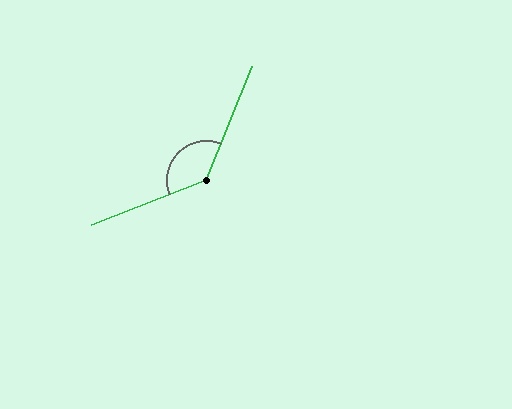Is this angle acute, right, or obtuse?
It is obtuse.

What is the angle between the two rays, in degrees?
Approximately 133 degrees.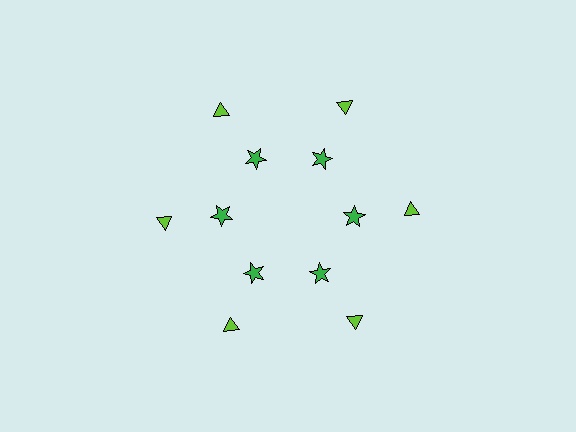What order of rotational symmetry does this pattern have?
This pattern has 6-fold rotational symmetry.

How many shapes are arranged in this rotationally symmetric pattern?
There are 12 shapes, arranged in 6 groups of 2.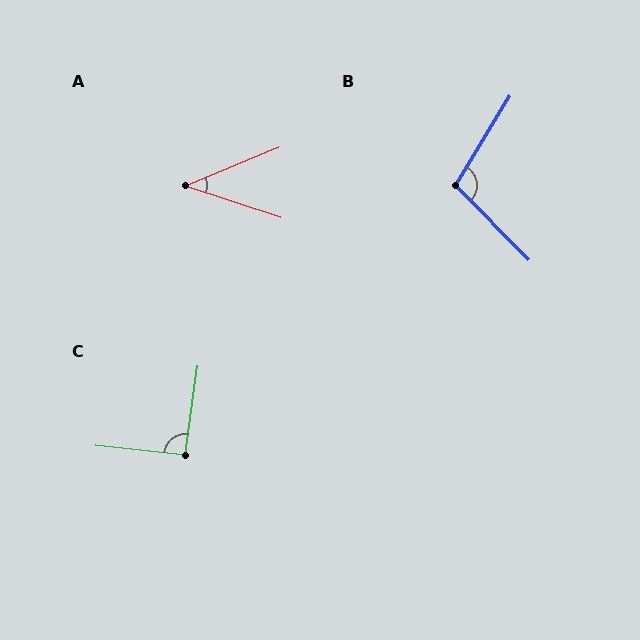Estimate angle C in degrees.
Approximately 92 degrees.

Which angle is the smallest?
A, at approximately 41 degrees.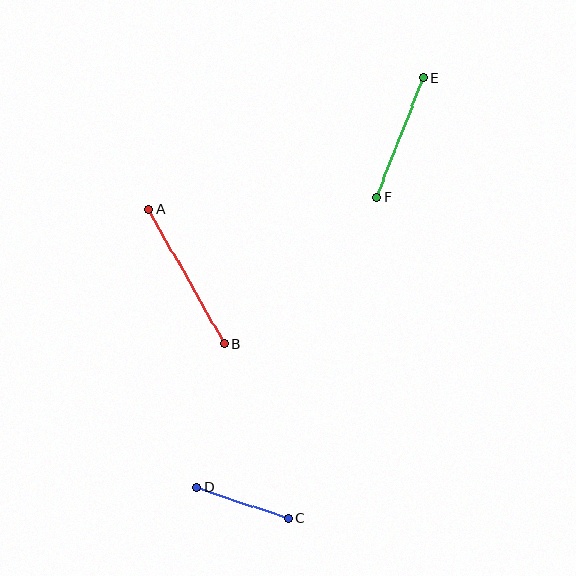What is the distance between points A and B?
The distance is approximately 154 pixels.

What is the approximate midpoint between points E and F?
The midpoint is at approximately (400, 137) pixels.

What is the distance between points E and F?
The distance is approximately 128 pixels.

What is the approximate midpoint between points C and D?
The midpoint is at approximately (242, 503) pixels.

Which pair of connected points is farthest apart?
Points A and B are farthest apart.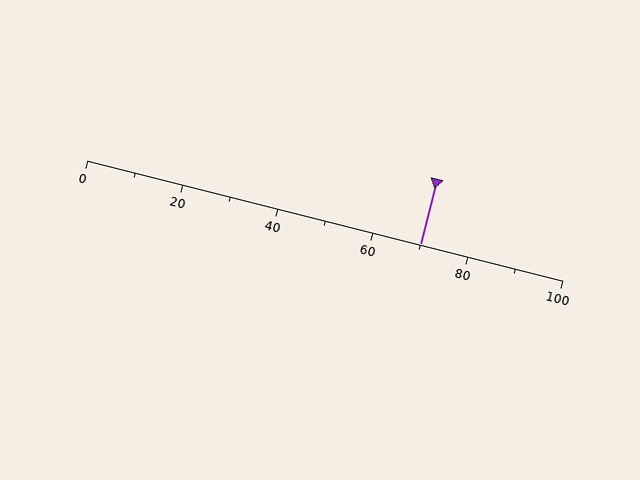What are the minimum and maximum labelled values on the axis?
The axis runs from 0 to 100.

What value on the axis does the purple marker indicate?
The marker indicates approximately 70.